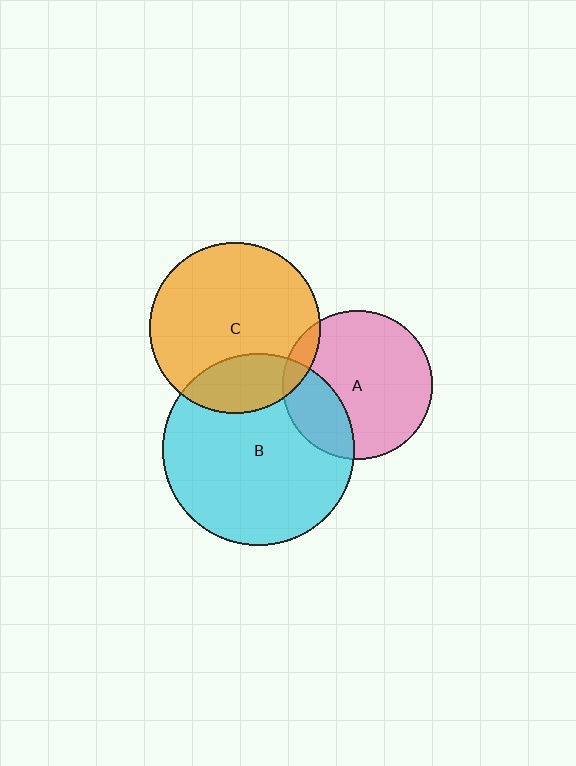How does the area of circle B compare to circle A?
Approximately 1.7 times.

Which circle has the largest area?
Circle B (cyan).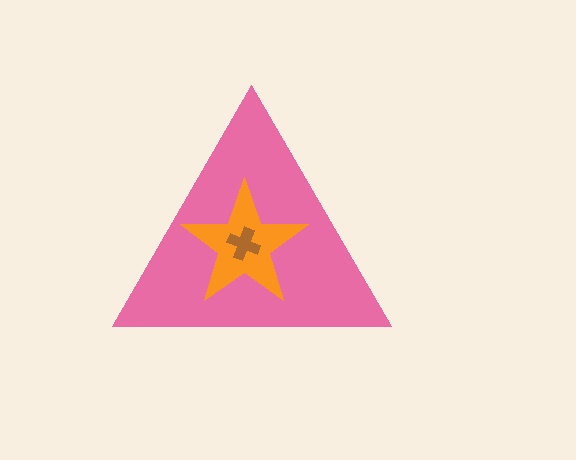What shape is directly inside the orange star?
The brown cross.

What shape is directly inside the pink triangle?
The orange star.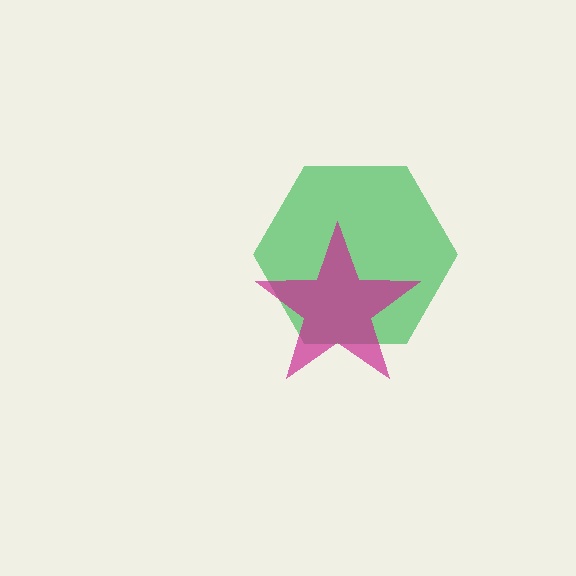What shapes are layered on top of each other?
The layered shapes are: a green hexagon, a magenta star.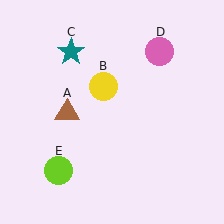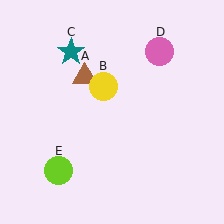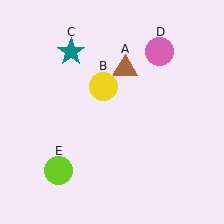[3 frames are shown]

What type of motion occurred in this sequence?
The brown triangle (object A) rotated clockwise around the center of the scene.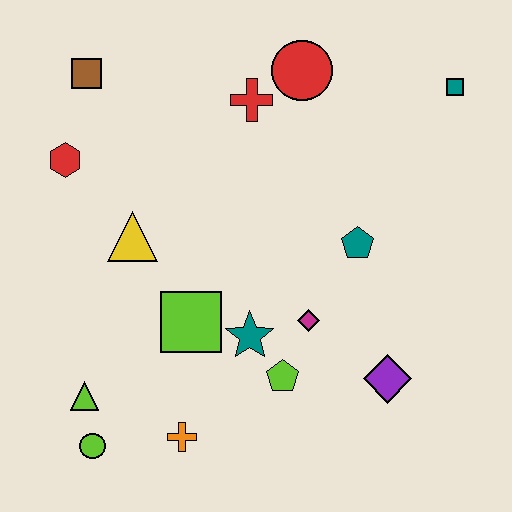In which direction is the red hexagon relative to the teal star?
The red hexagon is to the left of the teal star.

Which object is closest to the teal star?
The lime pentagon is closest to the teal star.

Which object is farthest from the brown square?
The purple diamond is farthest from the brown square.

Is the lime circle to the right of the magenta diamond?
No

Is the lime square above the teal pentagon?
No